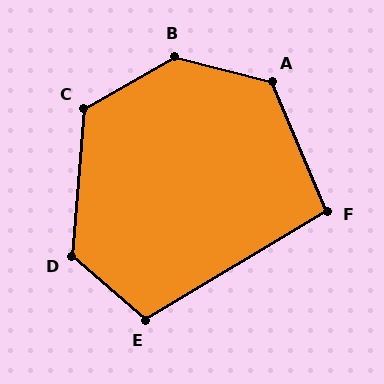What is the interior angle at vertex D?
Approximately 126 degrees (obtuse).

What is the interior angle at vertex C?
Approximately 125 degrees (obtuse).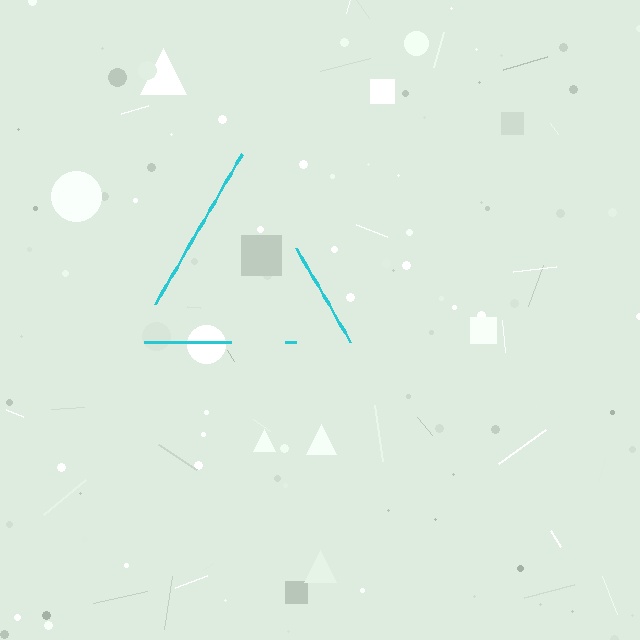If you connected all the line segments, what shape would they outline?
They would outline a triangle.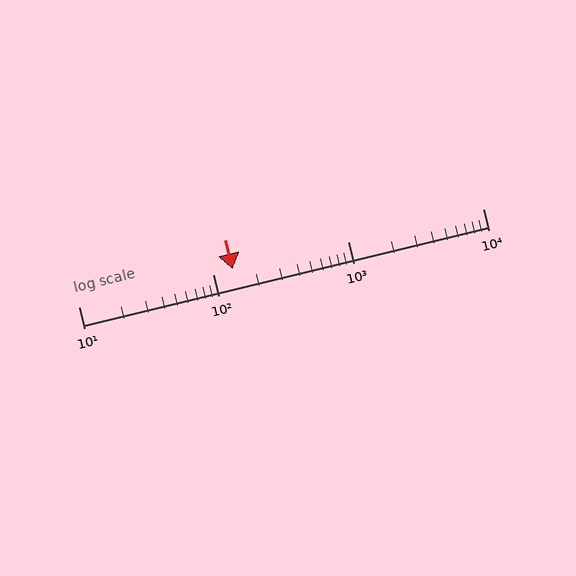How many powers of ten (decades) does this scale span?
The scale spans 3 decades, from 10 to 10000.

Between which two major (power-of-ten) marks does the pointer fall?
The pointer is between 100 and 1000.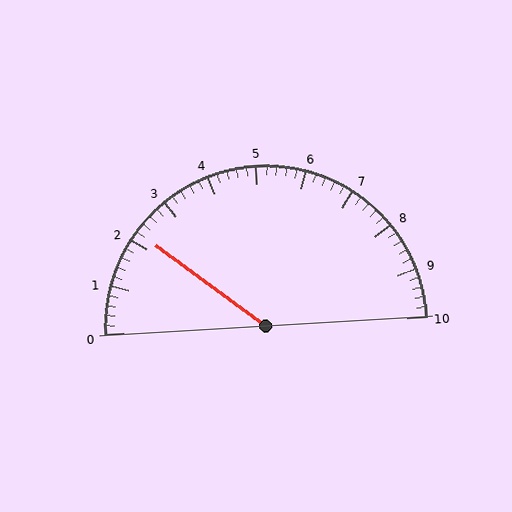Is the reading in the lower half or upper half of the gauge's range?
The reading is in the lower half of the range (0 to 10).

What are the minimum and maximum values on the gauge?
The gauge ranges from 0 to 10.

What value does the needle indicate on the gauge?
The needle indicates approximately 2.2.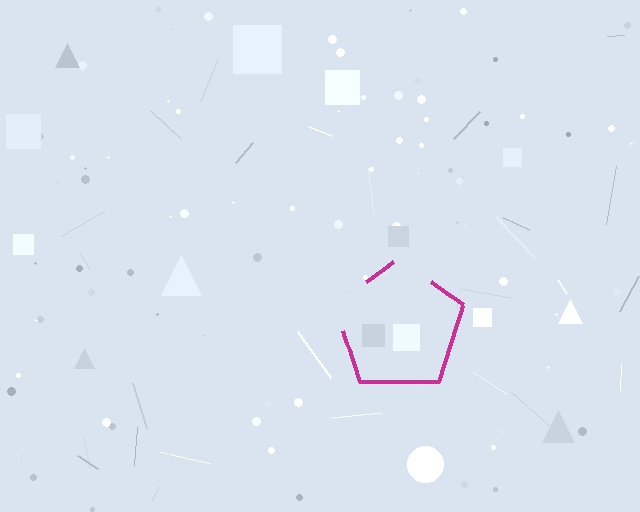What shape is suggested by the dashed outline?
The dashed outline suggests a pentagon.